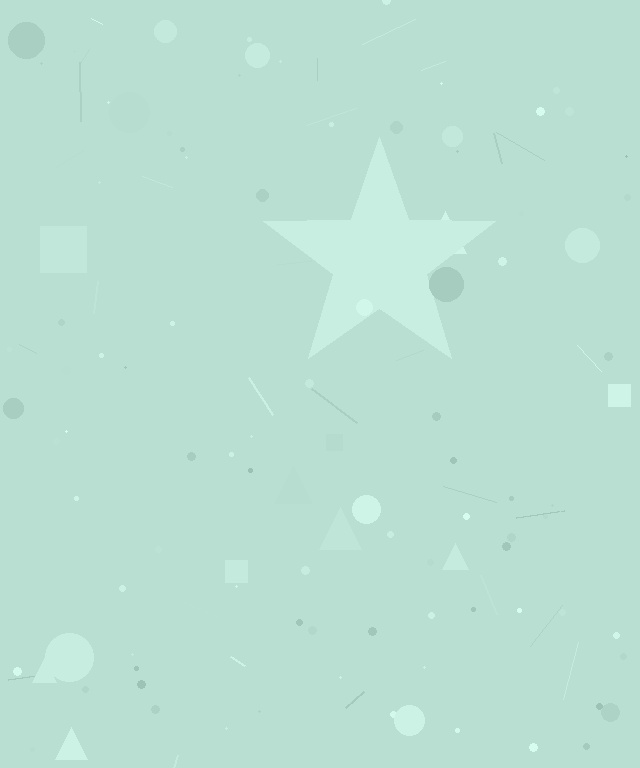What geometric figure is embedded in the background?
A star is embedded in the background.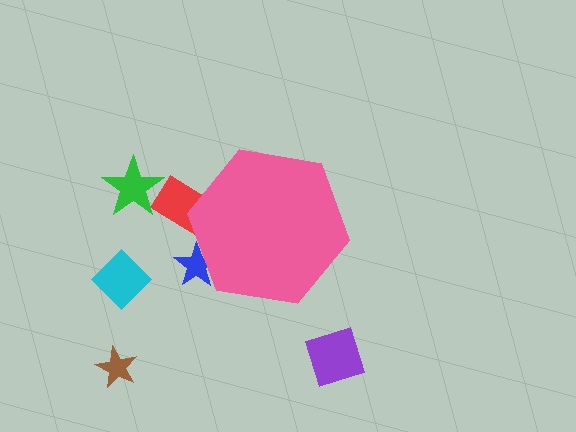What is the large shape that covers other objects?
A pink hexagon.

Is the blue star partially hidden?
Yes, the blue star is partially hidden behind the pink hexagon.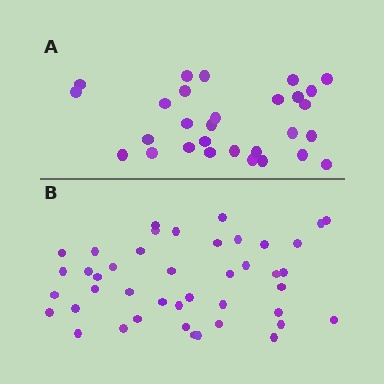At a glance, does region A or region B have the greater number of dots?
Region B (the bottom region) has more dots.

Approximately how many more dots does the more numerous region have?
Region B has approximately 15 more dots than region A.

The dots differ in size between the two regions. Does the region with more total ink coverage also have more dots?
No. Region A has more total ink coverage because its dots are larger, but region B actually contains more individual dots. Total area can be misleading — the number of items is what matters here.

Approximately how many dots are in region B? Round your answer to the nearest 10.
About 40 dots. (The exact count is 43, which rounds to 40.)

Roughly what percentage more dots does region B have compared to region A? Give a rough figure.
About 50% more.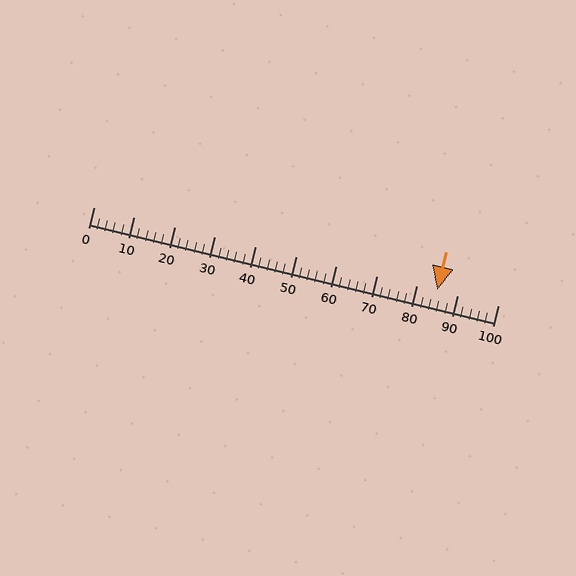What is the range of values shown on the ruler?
The ruler shows values from 0 to 100.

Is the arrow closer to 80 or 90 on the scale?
The arrow is closer to 80.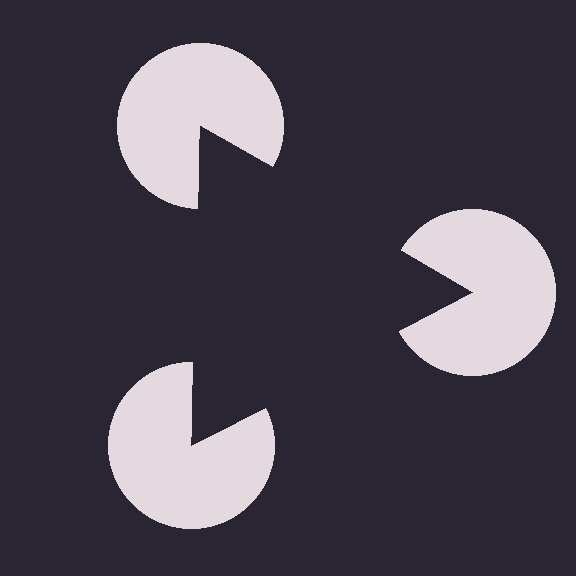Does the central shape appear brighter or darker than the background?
It typically appears slightly darker than the background, even though no actual brightness change is drawn.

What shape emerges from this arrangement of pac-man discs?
An illusory triangle — its edges are inferred from the aligned wedge cuts in the pac-man discs, not physically drawn.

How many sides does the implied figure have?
3 sides.